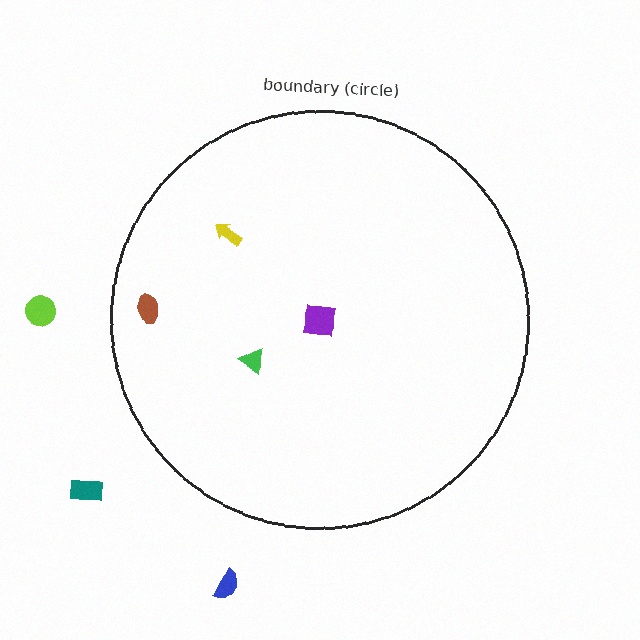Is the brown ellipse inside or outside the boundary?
Inside.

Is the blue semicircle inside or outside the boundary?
Outside.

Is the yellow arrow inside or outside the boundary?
Inside.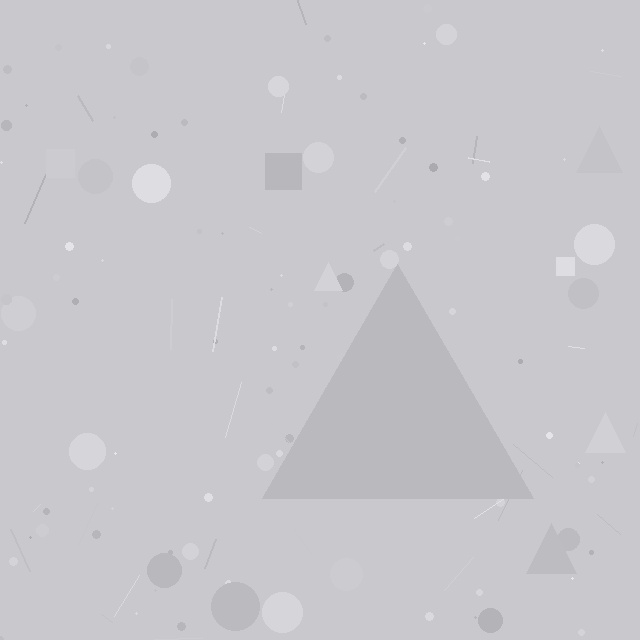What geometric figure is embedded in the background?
A triangle is embedded in the background.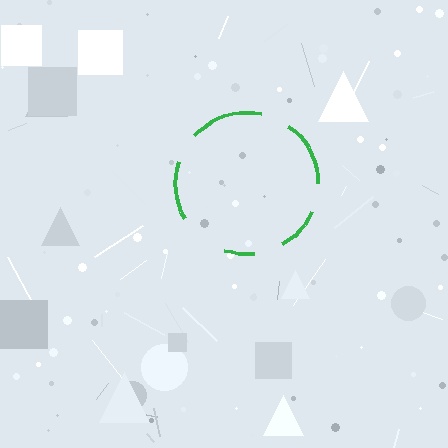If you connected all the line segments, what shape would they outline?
They would outline a circle.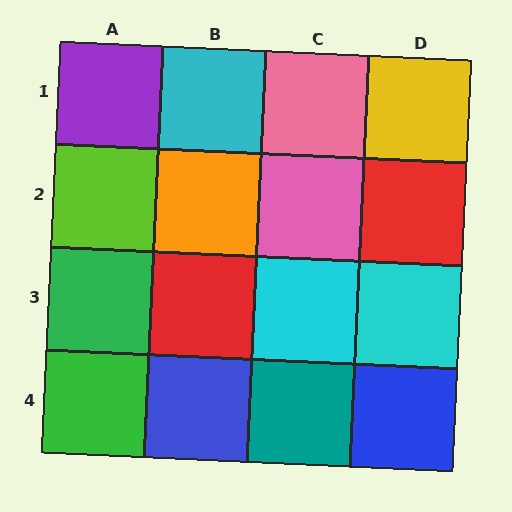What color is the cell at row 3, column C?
Cyan.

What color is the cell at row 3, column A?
Green.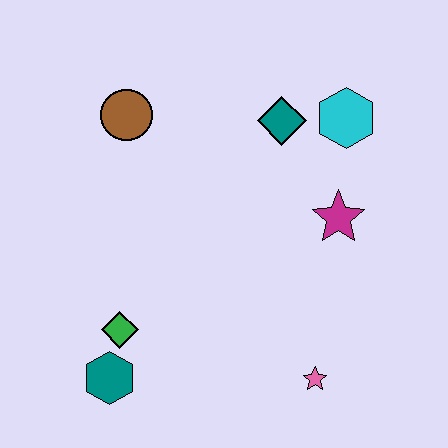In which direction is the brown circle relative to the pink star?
The brown circle is above the pink star.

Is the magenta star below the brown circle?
Yes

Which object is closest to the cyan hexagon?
The teal diamond is closest to the cyan hexagon.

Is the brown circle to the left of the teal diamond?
Yes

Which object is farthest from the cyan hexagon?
The teal hexagon is farthest from the cyan hexagon.